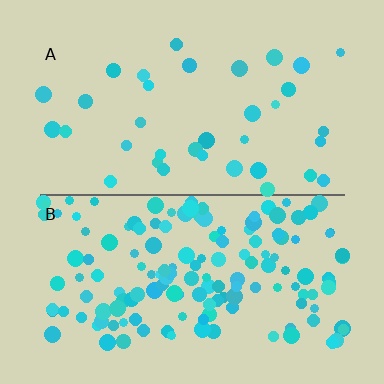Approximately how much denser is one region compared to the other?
Approximately 4.1× — region B over region A.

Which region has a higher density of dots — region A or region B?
B (the bottom).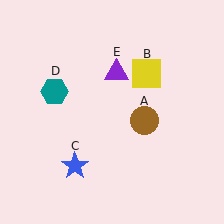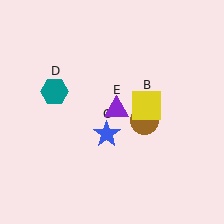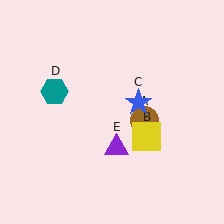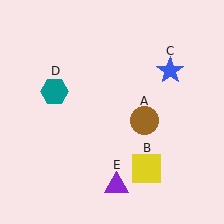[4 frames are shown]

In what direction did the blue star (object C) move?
The blue star (object C) moved up and to the right.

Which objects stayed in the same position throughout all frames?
Brown circle (object A) and teal hexagon (object D) remained stationary.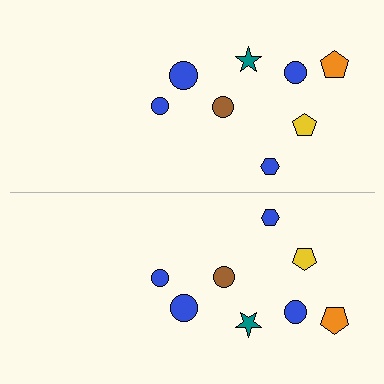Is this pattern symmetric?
Yes, this pattern has bilateral (reflection) symmetry.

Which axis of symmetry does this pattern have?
The pattern has a horizontal axis of symmetry running through the center of the image.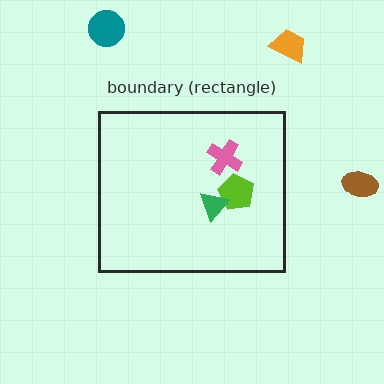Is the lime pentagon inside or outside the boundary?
Inside.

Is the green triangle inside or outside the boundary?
Inside.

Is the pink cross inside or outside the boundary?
Inside.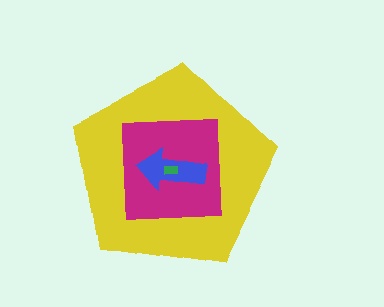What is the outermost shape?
The yellow pentagon.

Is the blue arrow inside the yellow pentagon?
Yes.